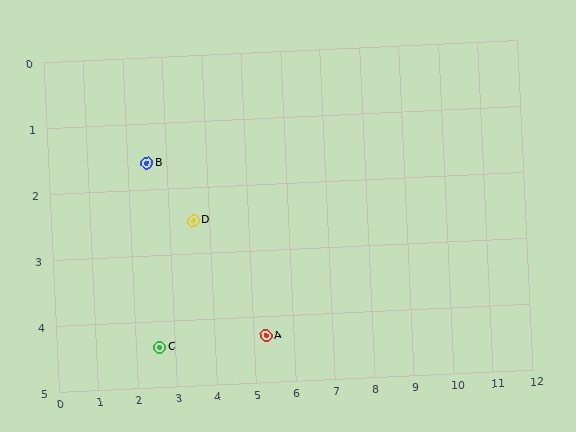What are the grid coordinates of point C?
Point C is at approximately (2.6, 4.4).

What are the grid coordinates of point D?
Point D is at approximately (3.6, 2.5).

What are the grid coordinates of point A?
Point A is at approximately (5.3, 4.3).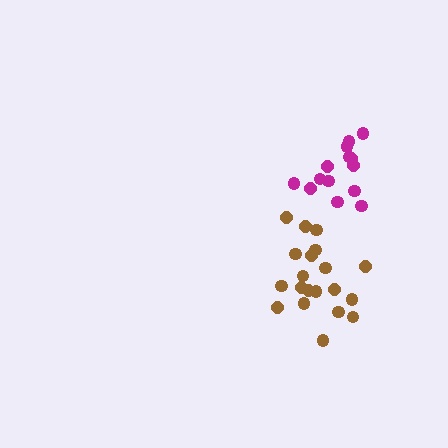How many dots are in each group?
Group 1: 14 dots, Group 2: 20 dots (34 total).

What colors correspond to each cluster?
The clusters are colored: magenta, brown.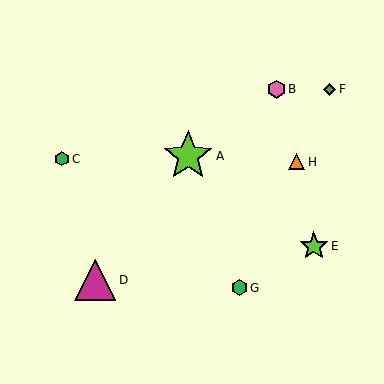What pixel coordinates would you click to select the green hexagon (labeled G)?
Click at (239, 288) to select the green hexagon G.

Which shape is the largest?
The lime star (labeled A) is the largest.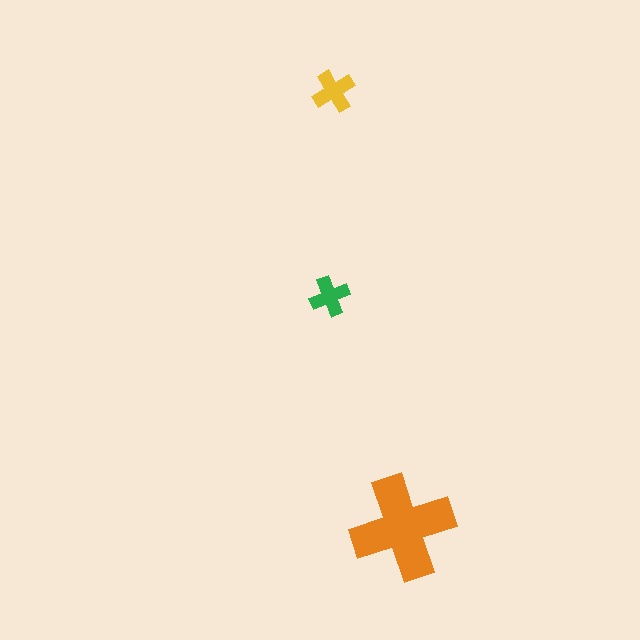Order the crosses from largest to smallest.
the orange one, the yellow one, the green one.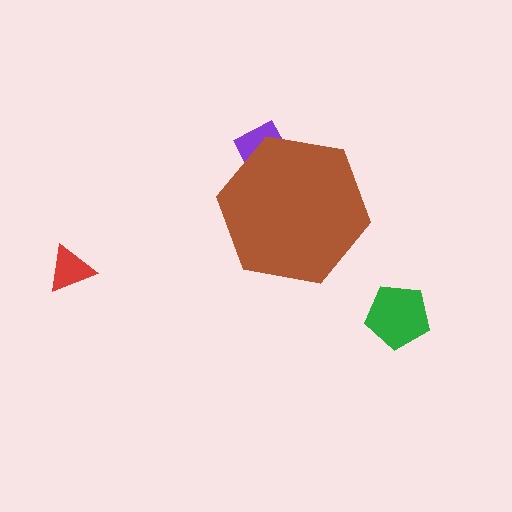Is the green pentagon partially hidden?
No, the green pentagon is fully visible.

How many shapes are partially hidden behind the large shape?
1 shape is partially hidden.